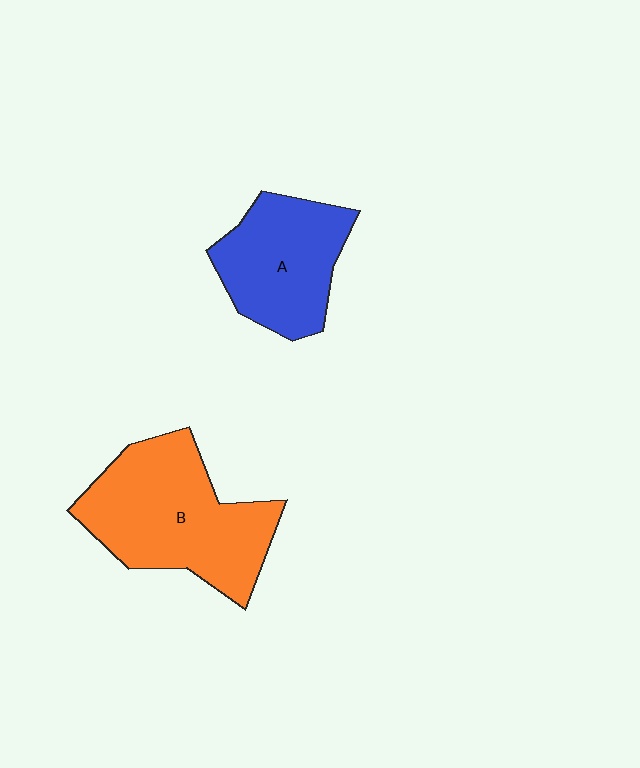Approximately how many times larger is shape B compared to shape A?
Approximately 1.4 times.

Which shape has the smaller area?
Shape A (blue).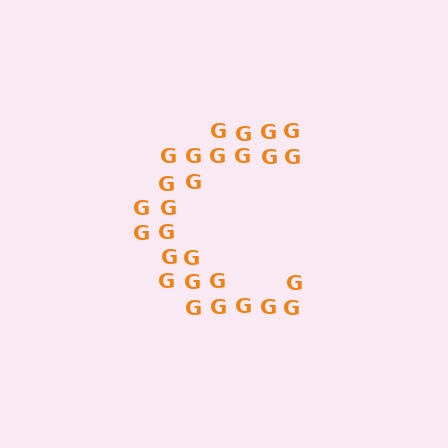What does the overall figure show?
The overall figure shows the letter C.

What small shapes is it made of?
It is made of small letter G's.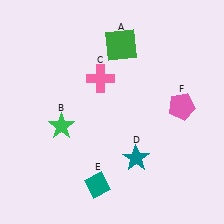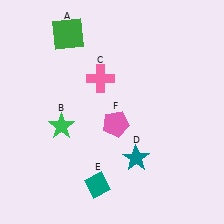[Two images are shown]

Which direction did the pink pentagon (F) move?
The pink pentagon (F) moved left.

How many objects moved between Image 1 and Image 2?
2 objects moved between the two images.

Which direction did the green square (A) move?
The green square (A) moved left.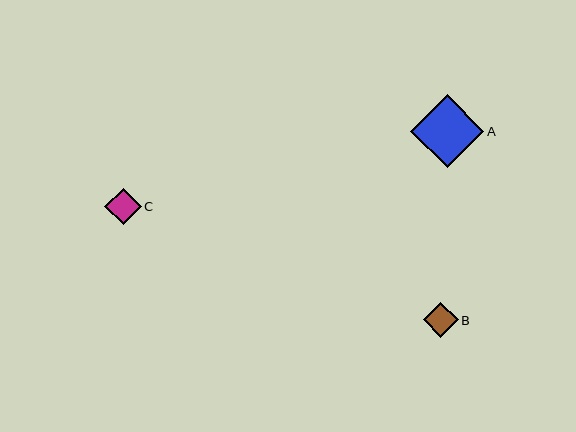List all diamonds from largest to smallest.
From largest to smallest: A, C, B.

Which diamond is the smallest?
Diamond B is the smallest with a size of approximately 35 pixels.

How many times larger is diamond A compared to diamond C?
Diamond A is approximately 2.0 times the size of diamond C.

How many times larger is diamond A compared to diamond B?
Diamond A is approximately 2.1 times the size of diamond B.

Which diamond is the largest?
Diamond A is the largest with a size of approximately 73 pixels.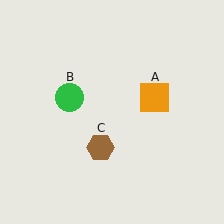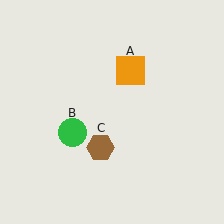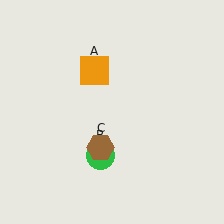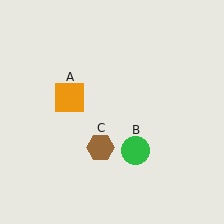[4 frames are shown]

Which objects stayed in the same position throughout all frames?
Brown hexagon (object C) remained stationary.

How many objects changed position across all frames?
2 objects changed position: orange square (object A), green circle (object B).